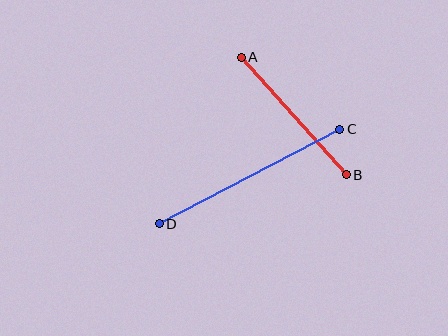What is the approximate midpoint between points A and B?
The midpoint is at approximately (294, 116) pixels.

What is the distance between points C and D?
The distance is approximately 204 pixels.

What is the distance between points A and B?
The distance is approximately 157 pixels.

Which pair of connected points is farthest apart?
Points C and D are farthest apart.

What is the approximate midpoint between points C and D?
The midpoint is at approximately (250, 177) pixels.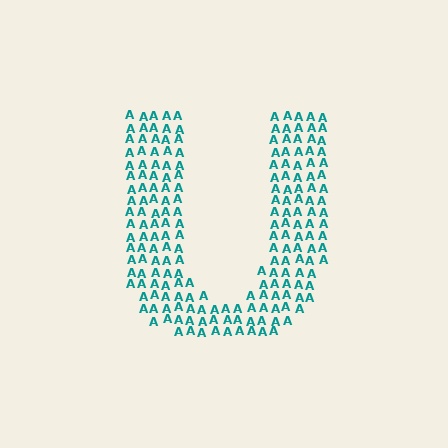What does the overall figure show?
The overall figure shows the letter U.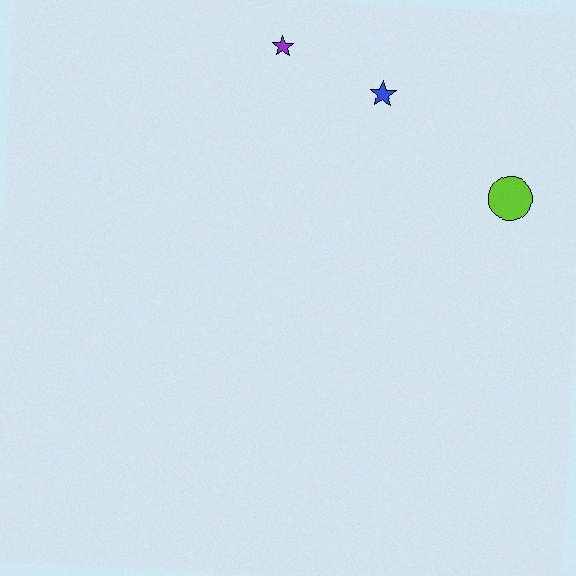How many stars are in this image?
There are 2 stars.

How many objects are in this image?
There are 3 objects.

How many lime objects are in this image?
There is 1 lime object.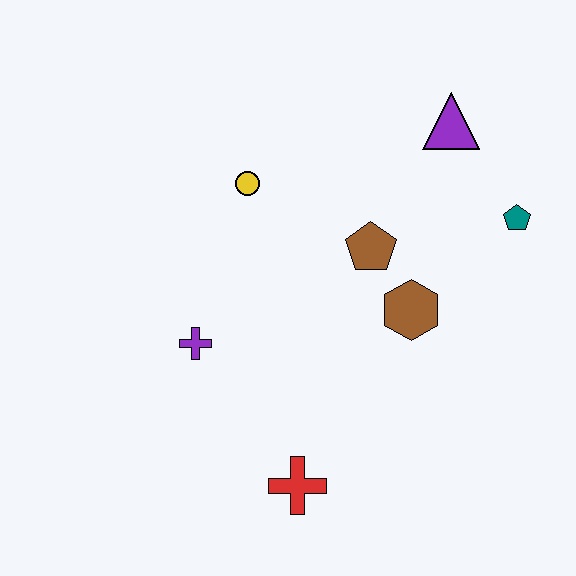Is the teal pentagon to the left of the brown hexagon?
No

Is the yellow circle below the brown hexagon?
No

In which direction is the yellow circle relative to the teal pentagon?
The yellow circle is to the left of the teal pentagon.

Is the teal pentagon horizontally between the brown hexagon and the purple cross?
No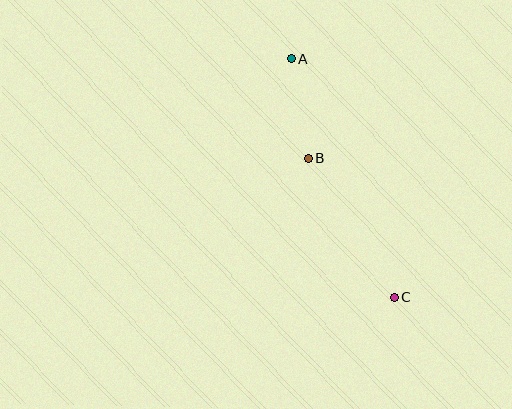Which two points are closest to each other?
Points A and B are closest to each other.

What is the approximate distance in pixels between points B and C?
The distance between B and C is approximately 163 pixels.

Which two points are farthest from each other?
Points A and C are farthest from each other.